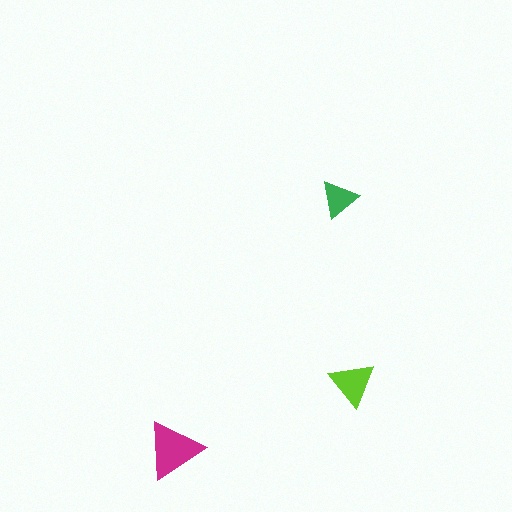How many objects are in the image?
There are 3 objects in the image.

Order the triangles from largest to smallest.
the magenta one, the lime one, the green one.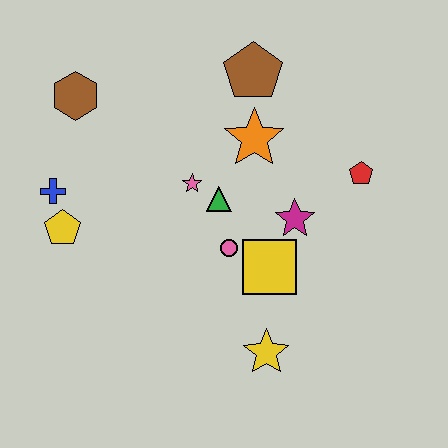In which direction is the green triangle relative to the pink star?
The green triangle is to the right of the pink star.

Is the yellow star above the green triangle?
No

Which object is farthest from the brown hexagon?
The yellow star is farthest from the brown hexagon.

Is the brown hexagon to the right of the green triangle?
No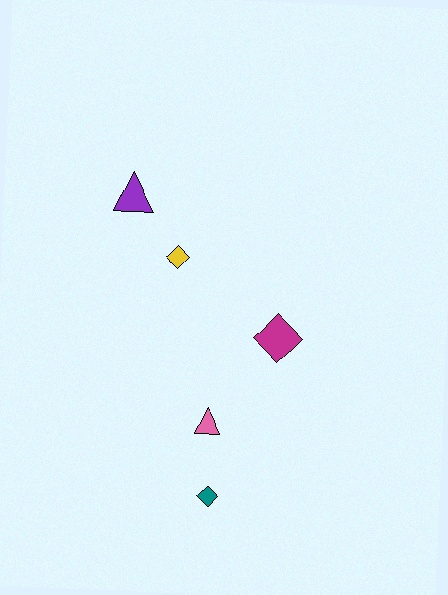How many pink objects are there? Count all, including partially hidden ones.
There is 1 pink object.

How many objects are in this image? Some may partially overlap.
There are 5 objects.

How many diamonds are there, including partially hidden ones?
There are 3 diamonds.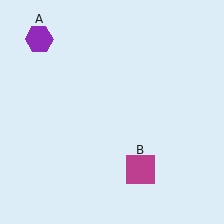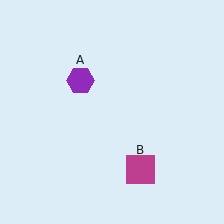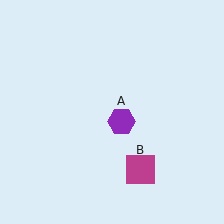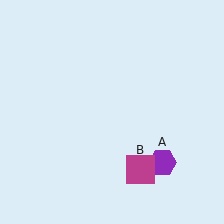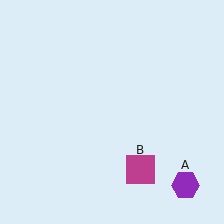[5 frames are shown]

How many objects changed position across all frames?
1 object changed position: purple hexagon (object A).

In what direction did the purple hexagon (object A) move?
The purple hexagon (object A) moved down and to the right.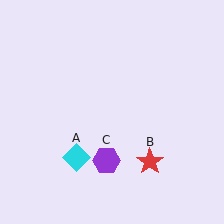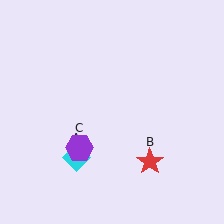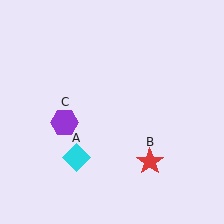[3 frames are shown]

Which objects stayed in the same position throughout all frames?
Cyan diamond (object A) and red star (object B) remained stationary.